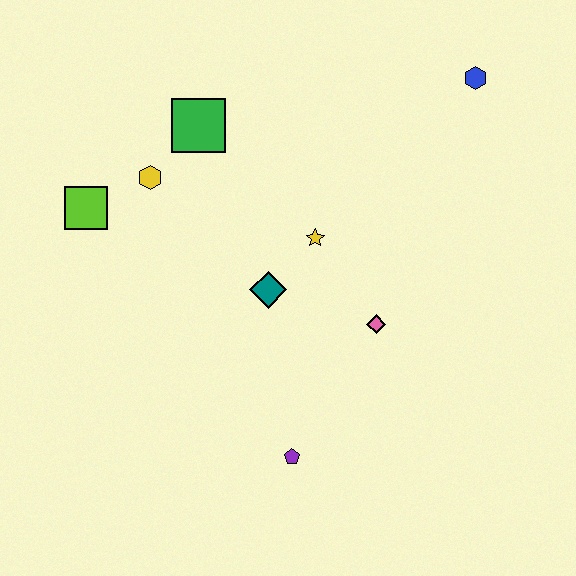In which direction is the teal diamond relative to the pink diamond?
The teal diamond is to the left of the pink diamond.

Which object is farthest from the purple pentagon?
The blue hexagon is farthest from the purple pentagon.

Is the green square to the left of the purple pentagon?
Yes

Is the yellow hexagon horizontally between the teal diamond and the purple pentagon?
No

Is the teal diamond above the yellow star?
No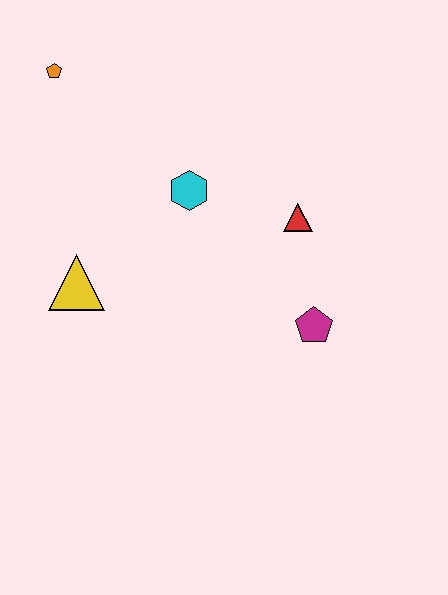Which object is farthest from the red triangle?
The orange pentagon is farthest from the red triangle.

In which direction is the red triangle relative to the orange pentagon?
The red triangle is to the right of the orange pentagon.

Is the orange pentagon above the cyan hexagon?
Yes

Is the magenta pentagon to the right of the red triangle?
Yes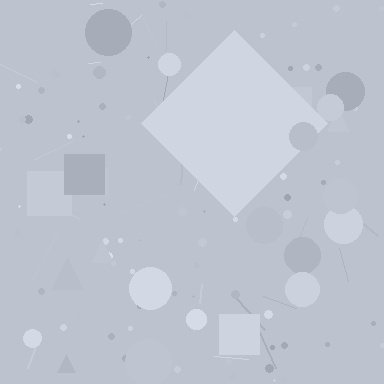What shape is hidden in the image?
A diamond is hidden in the image.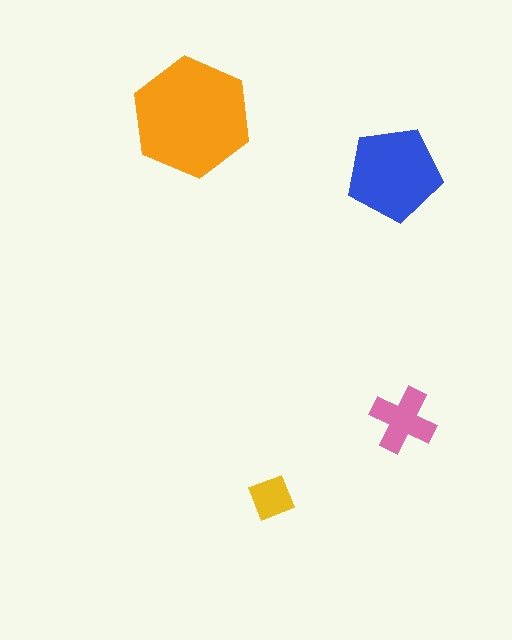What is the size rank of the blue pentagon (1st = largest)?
2nd.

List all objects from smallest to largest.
The yellow square, the pink cross, the blue pentagon, the orange hexagon.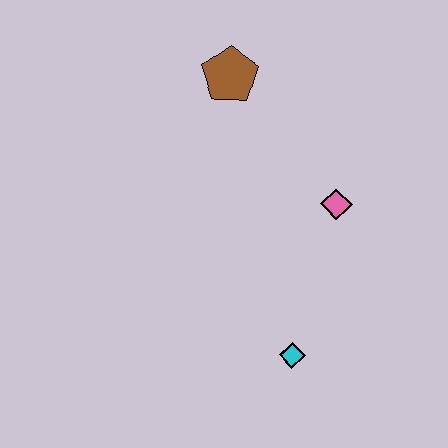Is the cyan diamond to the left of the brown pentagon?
No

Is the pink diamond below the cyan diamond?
No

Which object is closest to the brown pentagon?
The pink diamond is closest to the brown pentagon.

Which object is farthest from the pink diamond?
The brown pentagon is farthest from the pink diamond.